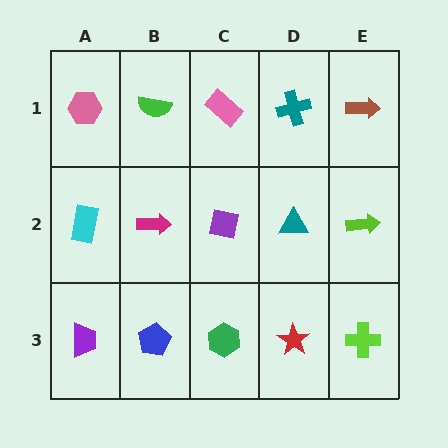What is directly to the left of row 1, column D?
A pink rectangle.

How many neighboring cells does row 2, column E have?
3.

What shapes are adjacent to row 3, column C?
A purple square (row 2, column C), a blue pentagon (row 3, column B), a red star (row 3, column D).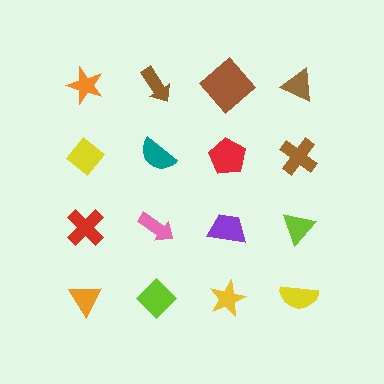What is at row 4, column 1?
An orange triangle.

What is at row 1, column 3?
A brown diamond.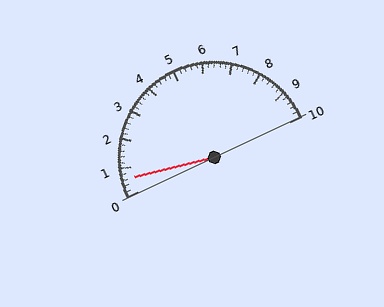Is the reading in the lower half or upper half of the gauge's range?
The reading is in the lower half of the range (0 to 10).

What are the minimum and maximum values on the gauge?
The gauge ranges from 0 to 10.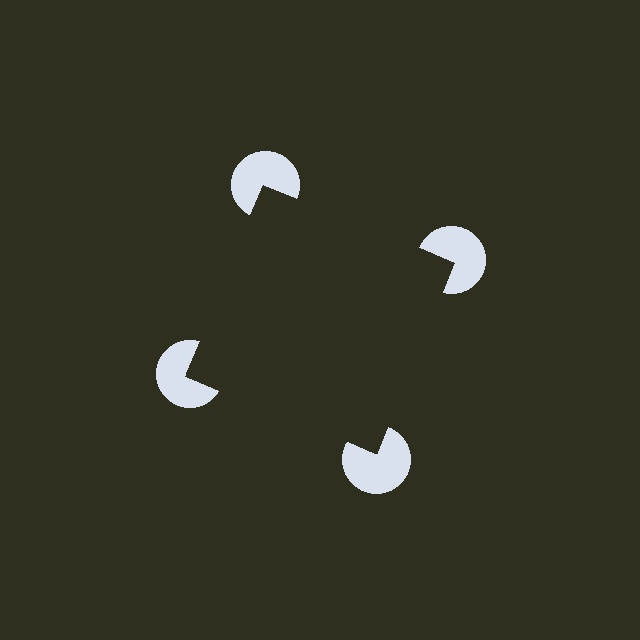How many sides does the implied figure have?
4 sides.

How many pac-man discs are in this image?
There are 4 — one at each vertex of the illusory square.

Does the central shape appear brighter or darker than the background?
It typically appears slightly darker than the background, even though no actual brightness change is drawn.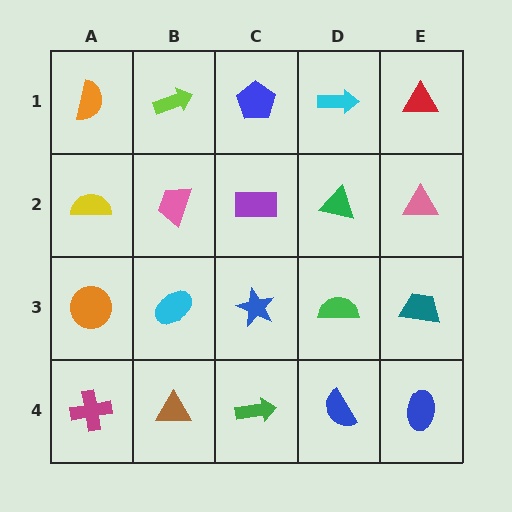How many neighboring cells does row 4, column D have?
3.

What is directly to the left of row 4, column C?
A brown triangle.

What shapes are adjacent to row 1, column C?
A purple rectangle (row 2, column C), a lime arrow (row 1, column B), a cyan arrow (row 1, column D).